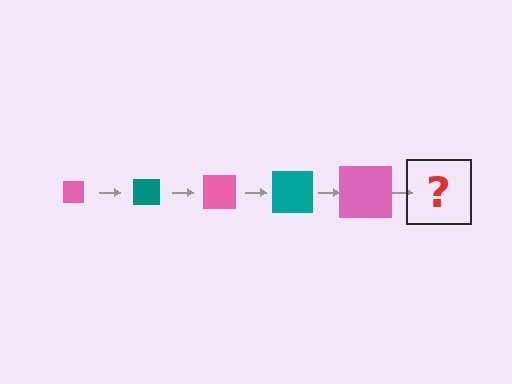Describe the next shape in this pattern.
It should be a teal square, larger than the previous one.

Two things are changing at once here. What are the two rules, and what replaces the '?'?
The two rules are that the square grows larger each step and the color cycles through pink and teal. The '?' should be a teal square, larger than the previous one.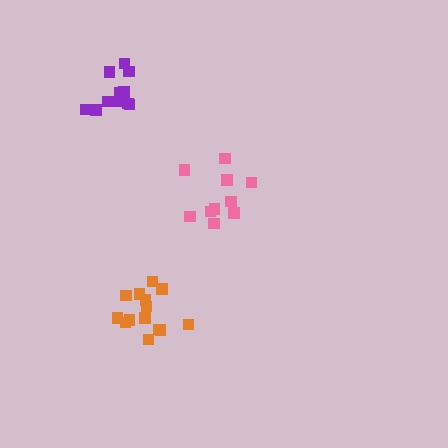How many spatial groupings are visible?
There are 3 spatial groupings.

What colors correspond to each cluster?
The clusters are colored: purple, orange, pink.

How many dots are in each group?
Group 1: 11 dots, Group 2: 14 dots, Group 3: 10 dots (35 total).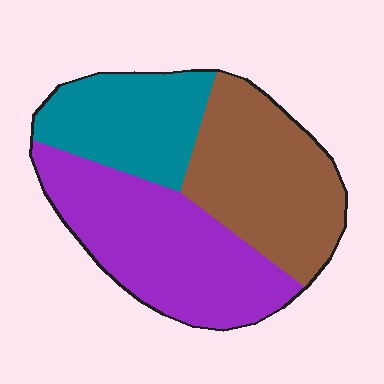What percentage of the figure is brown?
Brown takes up about one third (1/3) of the figure.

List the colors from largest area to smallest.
From largest to smallest: purple, brown, teal.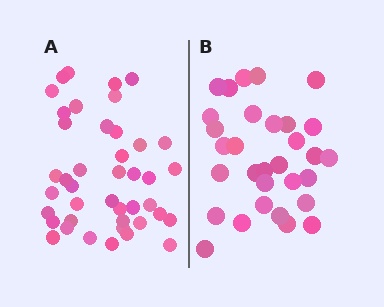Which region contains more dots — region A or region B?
Region A (the left region) has more dots.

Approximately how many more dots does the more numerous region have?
Region A has roughly 12 or so more dots than region B.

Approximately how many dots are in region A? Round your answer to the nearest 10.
About 40 dots. (The exact count is 42, which rounds to 40.)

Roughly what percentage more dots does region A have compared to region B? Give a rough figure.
About 35% more.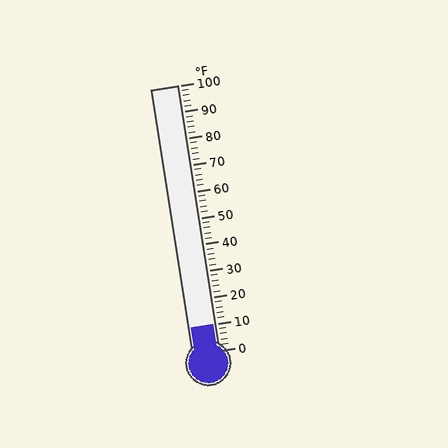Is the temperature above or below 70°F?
The temperature is below 70°F.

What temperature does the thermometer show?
The thermometer shows approximately 10°F.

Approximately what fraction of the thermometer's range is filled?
The thermometer is filled to approximately 10% of its range.